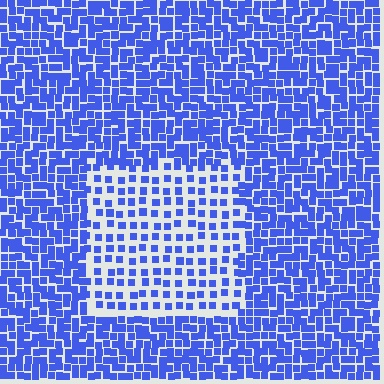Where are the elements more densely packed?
The elements are more densely packed outside the rectangle boundary.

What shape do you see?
I see a rectangle.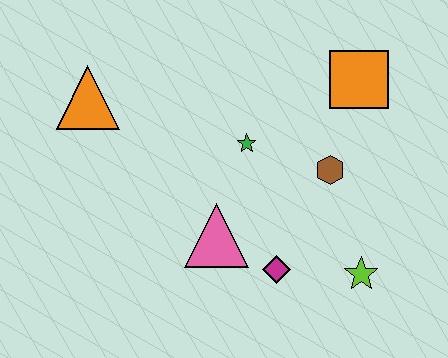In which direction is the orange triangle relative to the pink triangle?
The orange triangle is above the pink triangle.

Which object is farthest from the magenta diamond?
The orange triangle is farthest from the magenta diamond.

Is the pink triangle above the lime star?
Yes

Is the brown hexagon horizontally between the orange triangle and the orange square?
Yes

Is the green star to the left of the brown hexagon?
Yes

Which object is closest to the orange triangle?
The green star is closest to the orange triangle.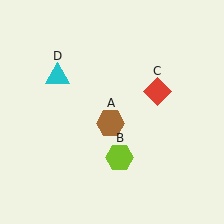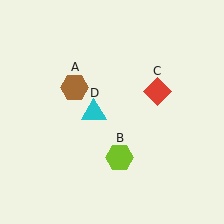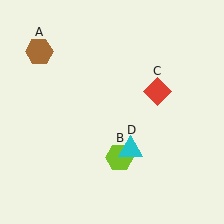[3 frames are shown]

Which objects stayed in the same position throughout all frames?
Lime hexagon (object B) and red diamond (object C) remained stationary.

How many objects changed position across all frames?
2 objects changed position: brown hexagon (object A), cyan triangle (object D).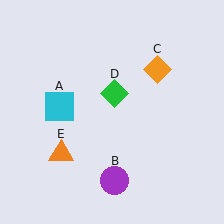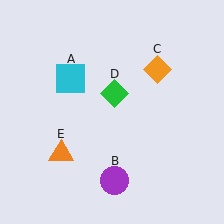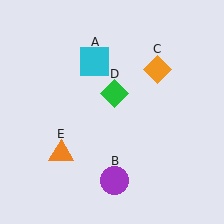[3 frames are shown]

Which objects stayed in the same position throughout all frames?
Purple circle (object B) and orange diamond (object C) and green diamond (object D) and orange triangle (object E) remained stationary.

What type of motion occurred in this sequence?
The cyan square (object A) rotated clockwise around the center of the scene.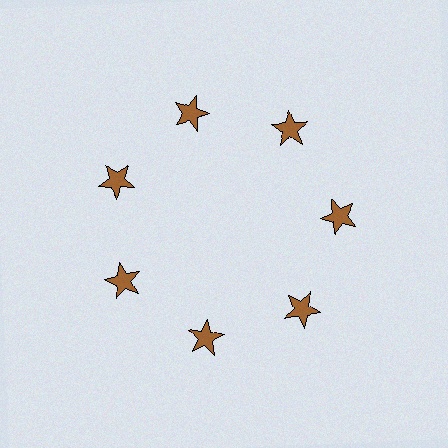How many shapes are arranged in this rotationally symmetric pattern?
There are 7 shapes, arranged in 7 groups of 1.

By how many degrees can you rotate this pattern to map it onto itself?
The pattern maps onto itself every 51 degrees of rotation.